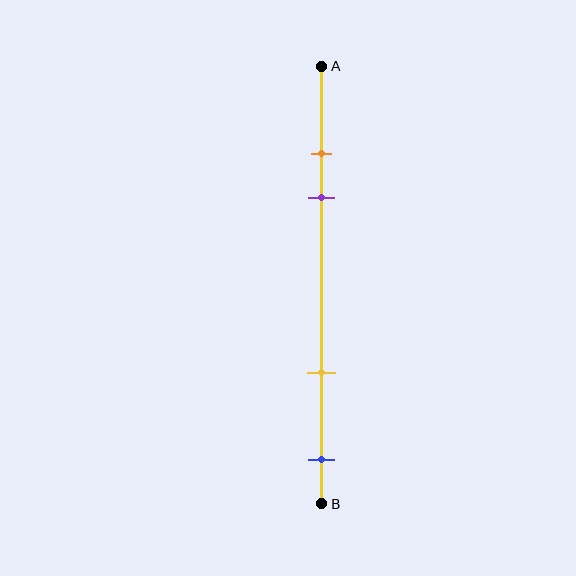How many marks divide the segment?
There are 4 marks dividing the segment.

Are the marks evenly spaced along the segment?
No, the marks are not evenly spaced.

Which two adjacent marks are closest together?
The orange and purple marks are the closest adjacent pair.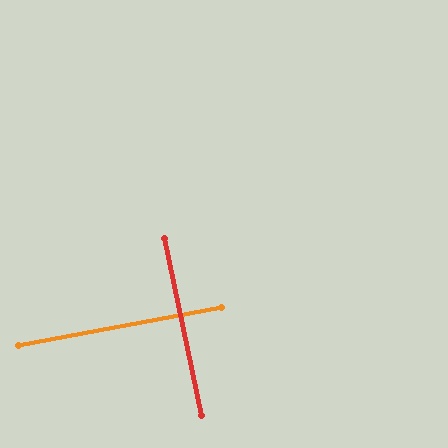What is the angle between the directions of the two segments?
Approximately 89 degrees.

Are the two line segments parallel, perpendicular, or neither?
Perpendicular — they meet at approximately 89°.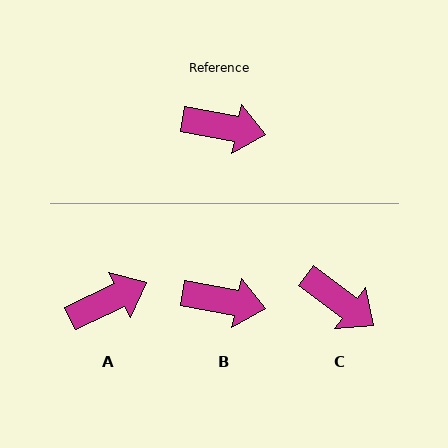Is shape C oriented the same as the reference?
No, it is off by about 26 degrees.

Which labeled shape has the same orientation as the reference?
B.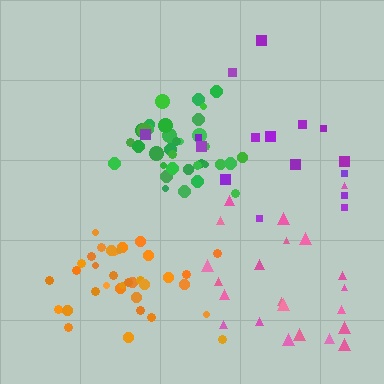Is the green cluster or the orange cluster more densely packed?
Green.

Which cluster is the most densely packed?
Green.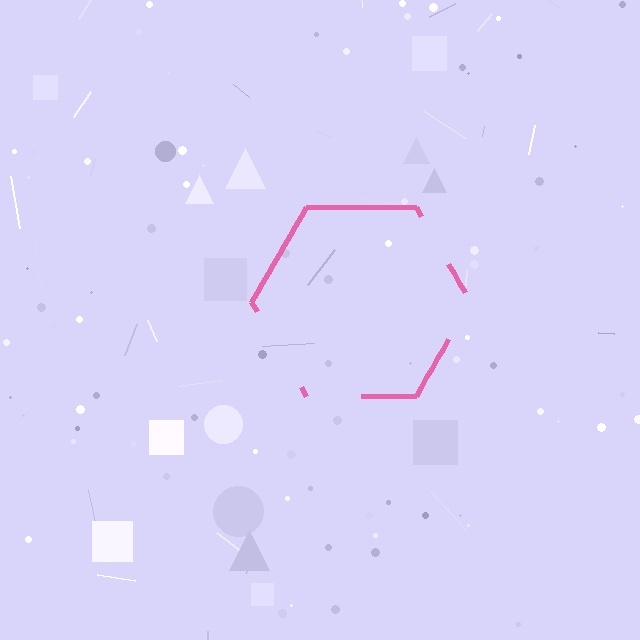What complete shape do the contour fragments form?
The contour fragments form a hexagon.